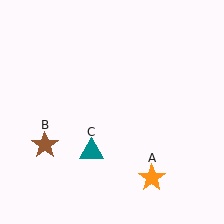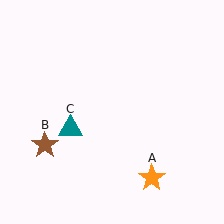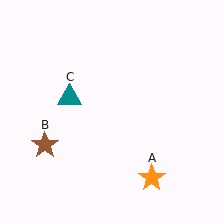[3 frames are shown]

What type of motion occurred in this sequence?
The teal triangle (object C) rotated clockwise around the center of the scene.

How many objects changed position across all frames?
1 object changed position: teal triangle (object C).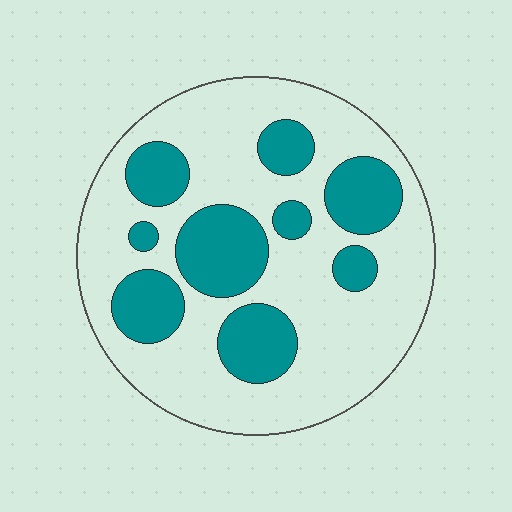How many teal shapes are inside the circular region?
9.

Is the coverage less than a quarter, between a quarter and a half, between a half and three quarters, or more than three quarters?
Between a quarter and a half.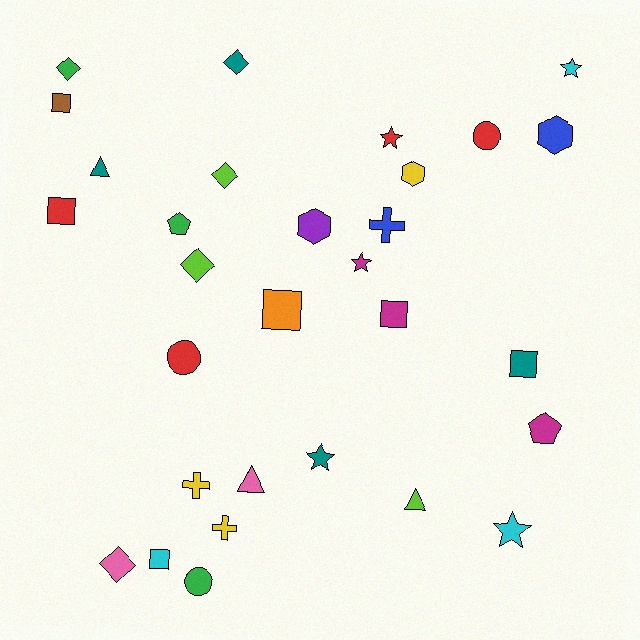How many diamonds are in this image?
There are 5 diamonds.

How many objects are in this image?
There are 30 objects.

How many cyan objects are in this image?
There are 3 cyan objects.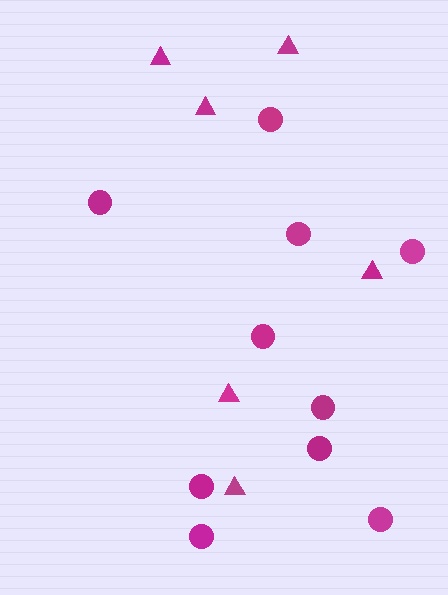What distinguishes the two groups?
There are 2 groups: one group of triangles (6) and one group of circles (10).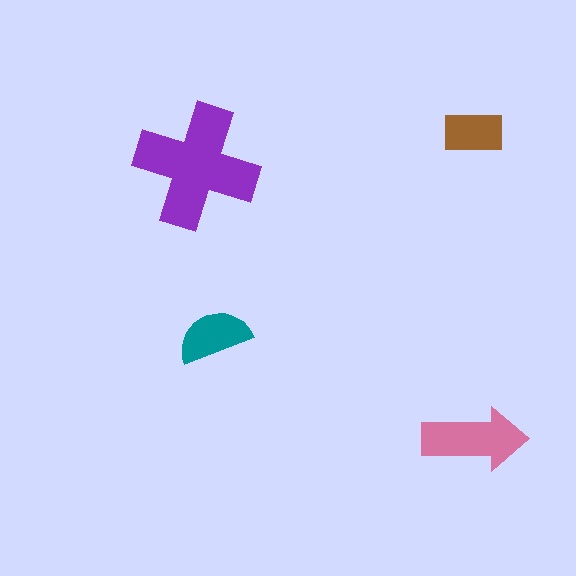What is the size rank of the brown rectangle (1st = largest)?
4th.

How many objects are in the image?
There are 4 objects in the image.